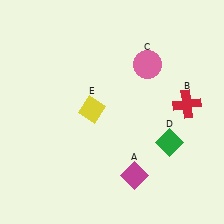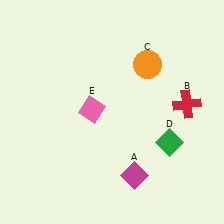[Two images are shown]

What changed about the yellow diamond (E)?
In Image 1, E is yellow. In Image 2, it changed to pink.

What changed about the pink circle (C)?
In Image 1, C is pink. In Image 2, it changed to orange.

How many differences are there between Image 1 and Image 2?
There are 2 differences between the two images.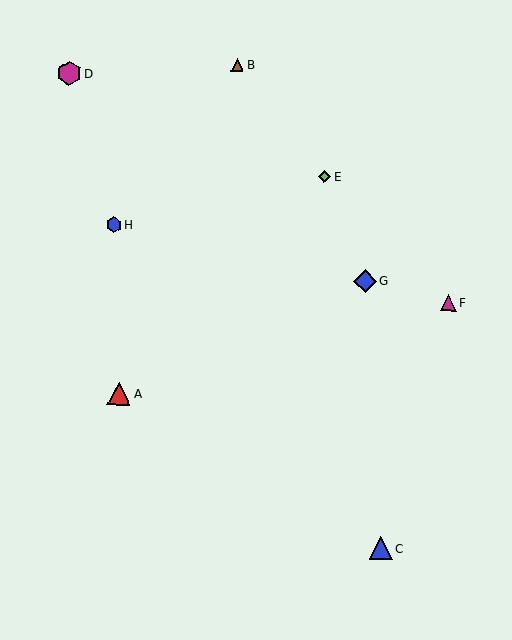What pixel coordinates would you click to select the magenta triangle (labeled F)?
Click at (449, 303) to select the magenta triangle F.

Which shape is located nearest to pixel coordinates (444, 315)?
The magenta triangle (labeled F) at (449, 303) is nearest to that location.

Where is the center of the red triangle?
The center of the red triangle is at (119, 394).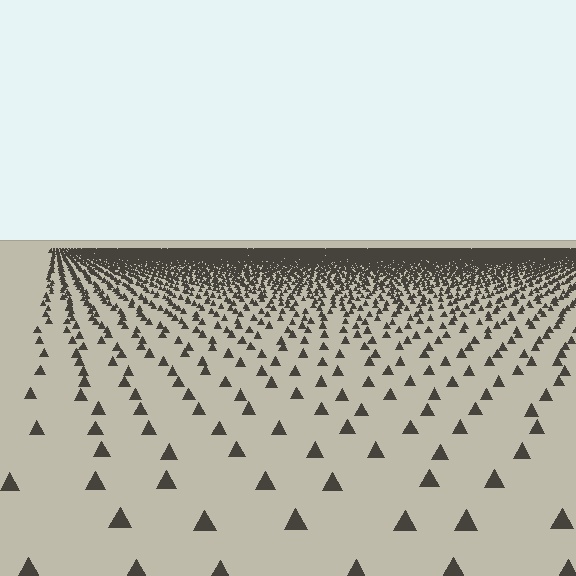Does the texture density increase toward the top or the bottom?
Density increases toward the top.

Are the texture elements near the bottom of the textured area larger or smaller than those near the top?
Larger. Near the bottom, elements are closer to the viewer and appear at a bigger on-screen size.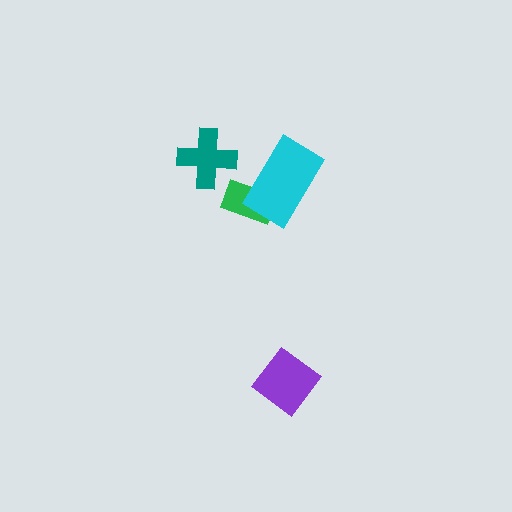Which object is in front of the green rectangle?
The cyan rectangle is in front of the green rectangle.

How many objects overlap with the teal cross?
0 objects overlap with the teal cross.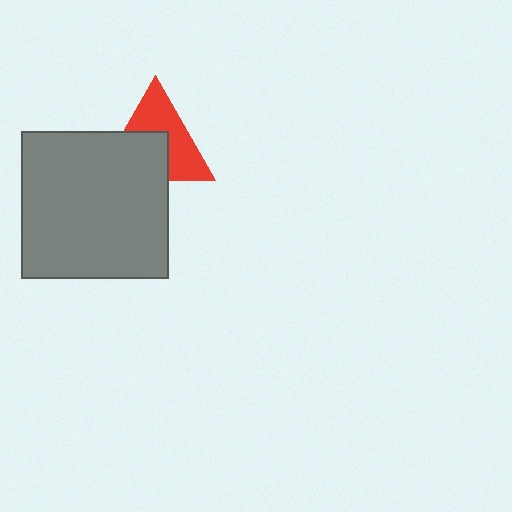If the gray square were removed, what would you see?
You would see the complete red triangle.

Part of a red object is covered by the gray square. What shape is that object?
It is a triangle.